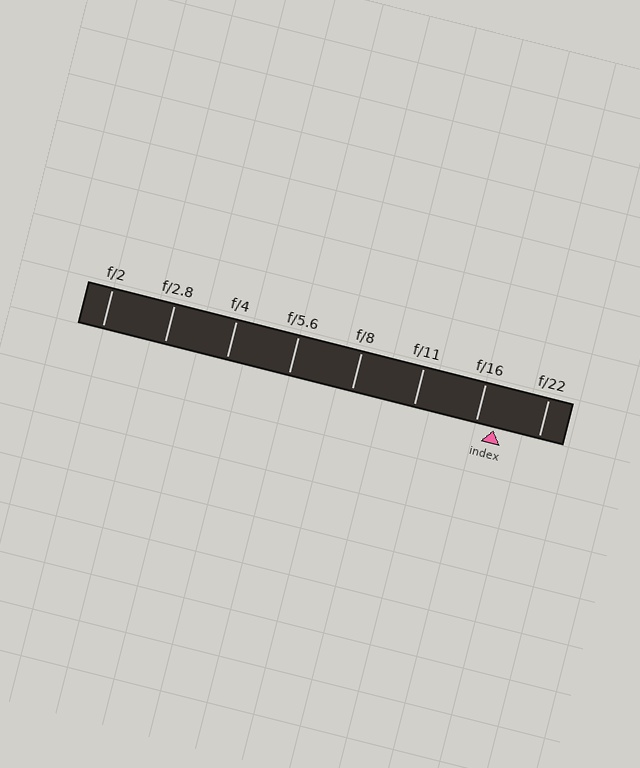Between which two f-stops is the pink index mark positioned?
The index mark is between f/16 and f/22.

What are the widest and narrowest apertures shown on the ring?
The widest aperture shown is f/2 and the narrowest is f/22.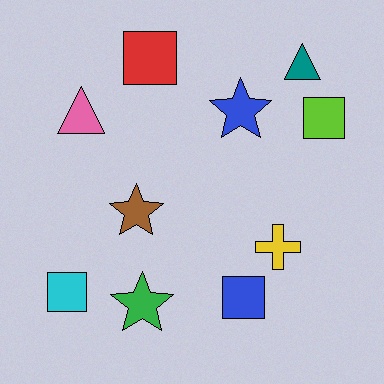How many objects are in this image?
There are 10 objects.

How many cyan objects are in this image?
There is 1 cyan object.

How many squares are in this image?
There are 4 squares.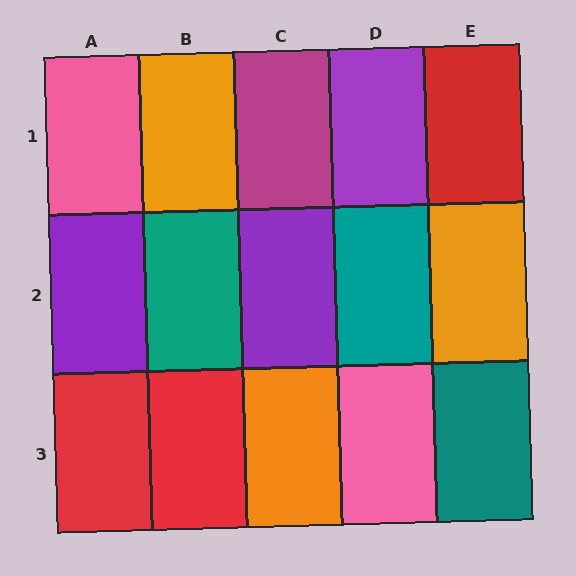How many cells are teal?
3 cells are teal.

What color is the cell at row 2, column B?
Teal.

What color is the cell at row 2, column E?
Orange.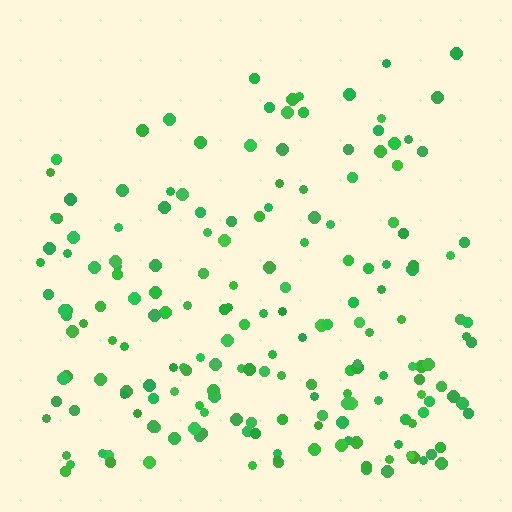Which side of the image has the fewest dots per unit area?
The top.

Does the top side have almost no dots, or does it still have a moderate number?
Still a moderate number, just noticeably fewer than the bottom.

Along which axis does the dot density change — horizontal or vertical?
Vertical.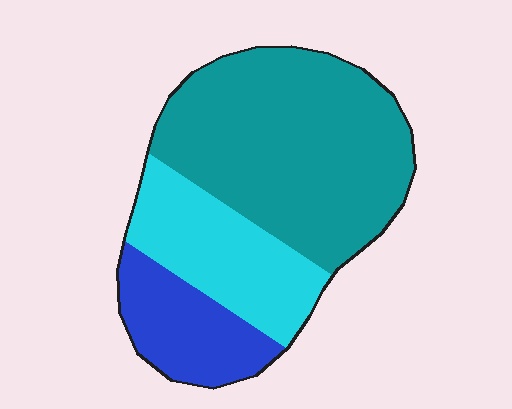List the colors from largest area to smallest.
From largest to smallest: teal, cyan, blue.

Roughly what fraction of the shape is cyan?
Cyan covers 25% of the shape.